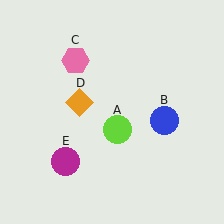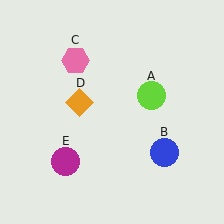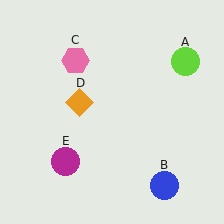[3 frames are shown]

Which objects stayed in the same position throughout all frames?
Pink hexagon (object C) and orange diamond (object D) and magenta circle (object E) remained stationary.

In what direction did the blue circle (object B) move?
The blue circle (object B) moved down.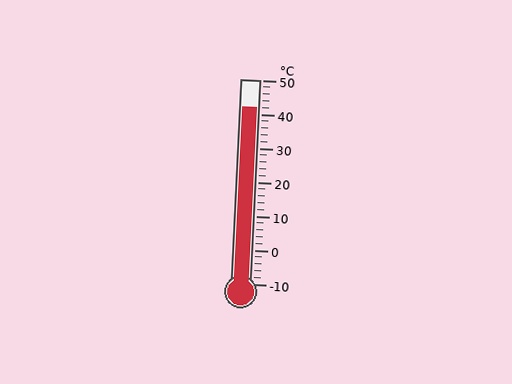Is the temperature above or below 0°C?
The temperature is above 0°C.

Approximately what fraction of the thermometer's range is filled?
The thermometer is filled to approximately 85% of its range.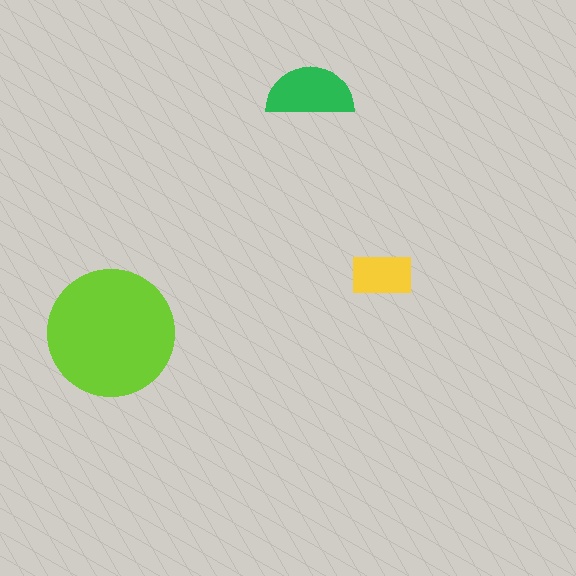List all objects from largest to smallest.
The lime circle, the green semicircle, the yellow rectangle.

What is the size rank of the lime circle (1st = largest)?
1st.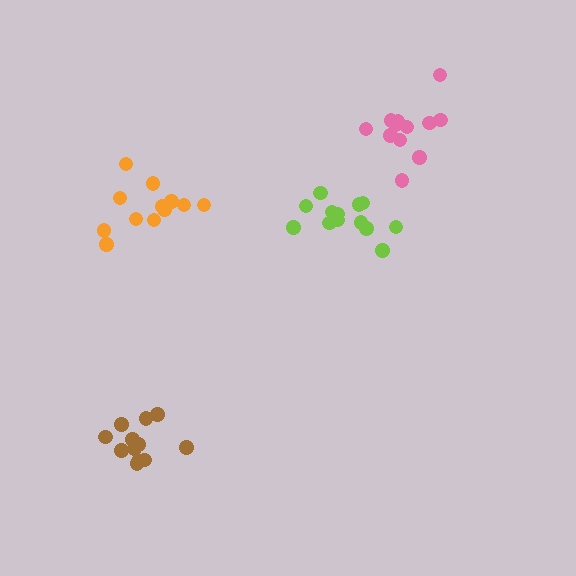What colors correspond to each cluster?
The clusters are colored: brown, orange, pink, lime.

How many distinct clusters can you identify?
There are 4 distinct clusters.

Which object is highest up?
The pink cluster is topmost.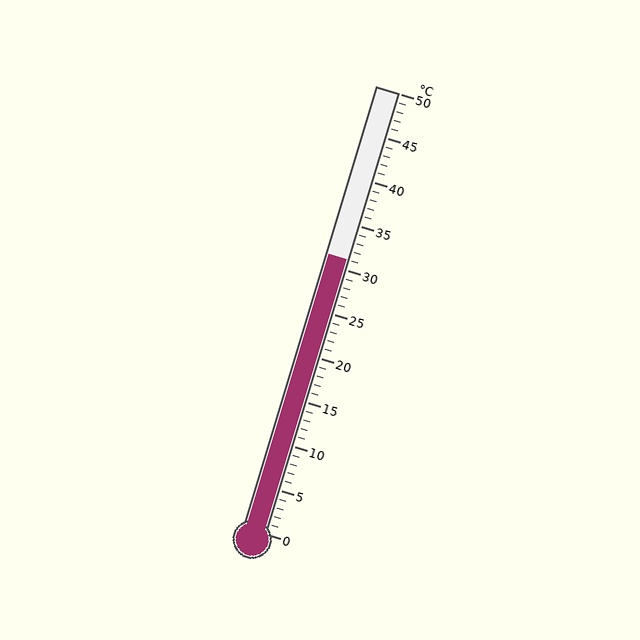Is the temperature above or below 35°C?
The temperature is below 35°C.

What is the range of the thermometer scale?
The thermometer scale ranges from 0°C to 50°C.